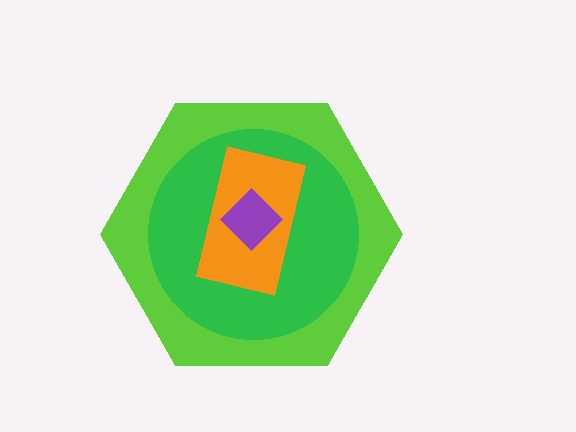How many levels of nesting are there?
4.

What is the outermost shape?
The lime hexagon.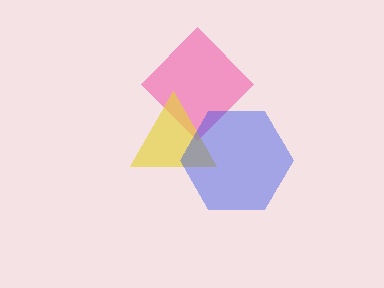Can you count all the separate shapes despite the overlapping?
Yes, there are 3 separate shapes.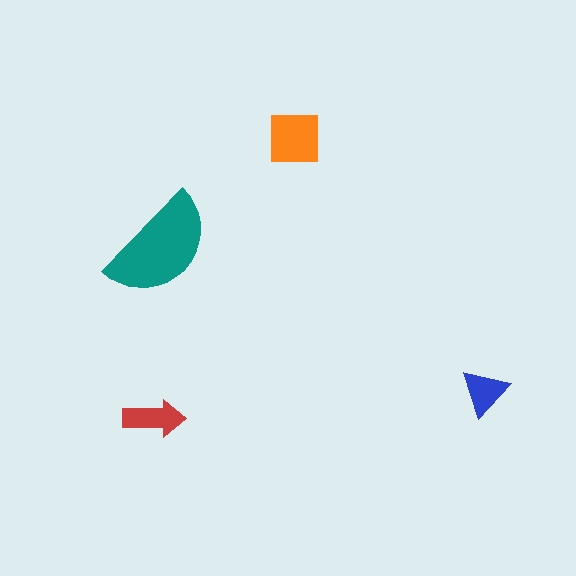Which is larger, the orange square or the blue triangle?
The orange square.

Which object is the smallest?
The blue triangle.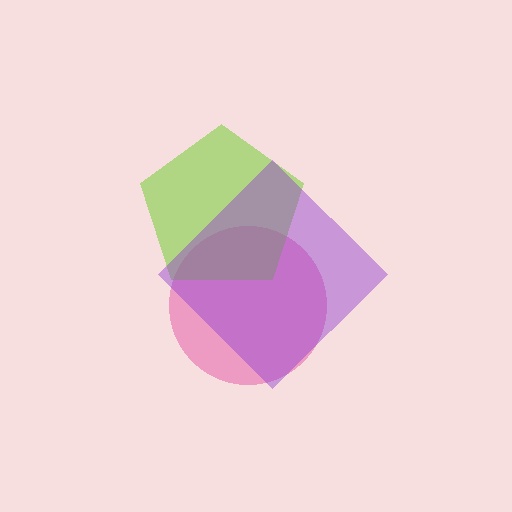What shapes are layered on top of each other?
The layered shapes are: a pink circle, a lime pentagon, a purple diamond.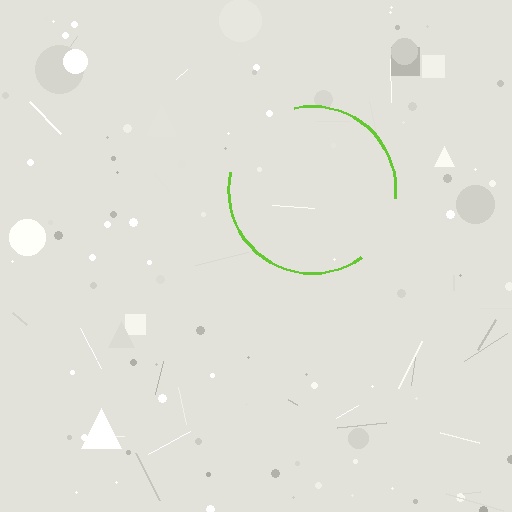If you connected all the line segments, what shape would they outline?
They would outline a circle.